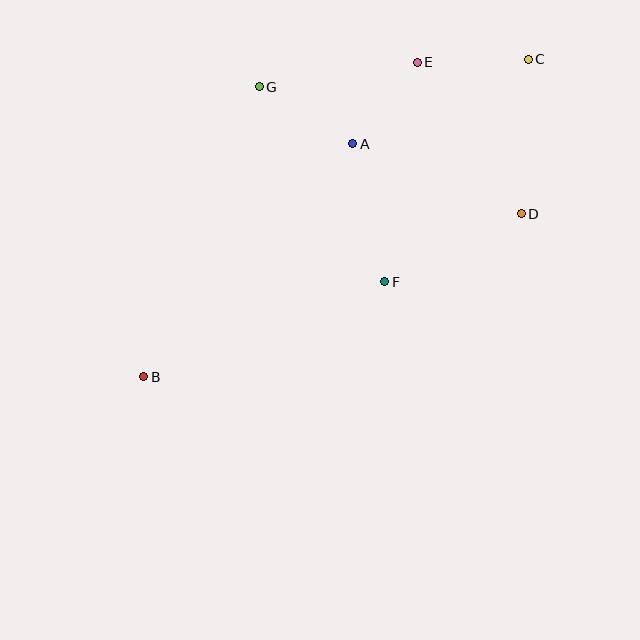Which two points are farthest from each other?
Points B and C are farthest from each other.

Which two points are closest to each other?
Points A and E are closest to each other.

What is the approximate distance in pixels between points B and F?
The distance between B and F is approximately 259 pixels.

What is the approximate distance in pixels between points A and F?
The distance between A and F is approximately 142 pixels.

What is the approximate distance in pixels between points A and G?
The distance between A and G is approximately 109 pixels.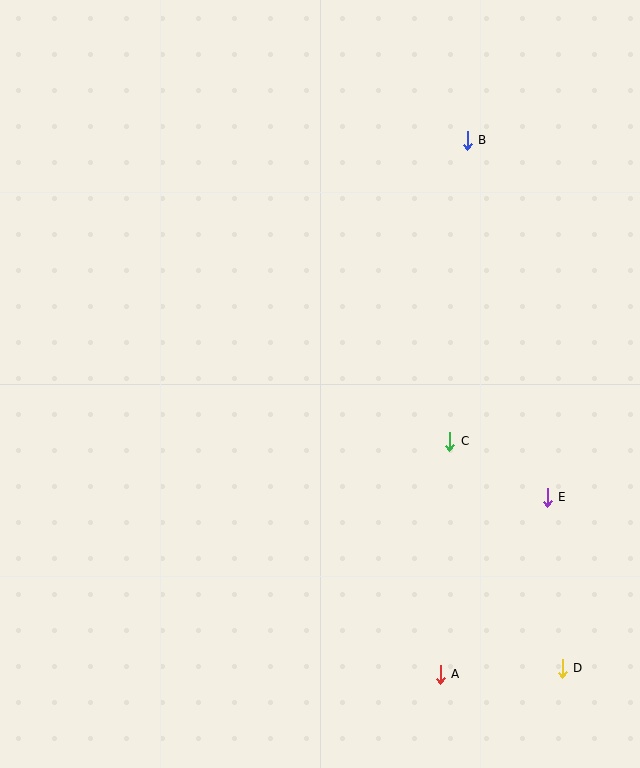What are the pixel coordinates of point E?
Point E is at (547, 497).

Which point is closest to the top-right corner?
Point B is closest to the top-right corner.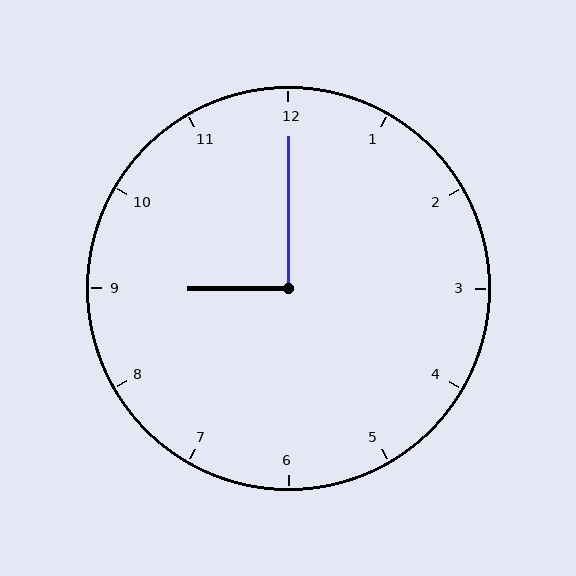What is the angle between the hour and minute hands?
Approximately 90 degrees.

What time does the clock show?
9:00.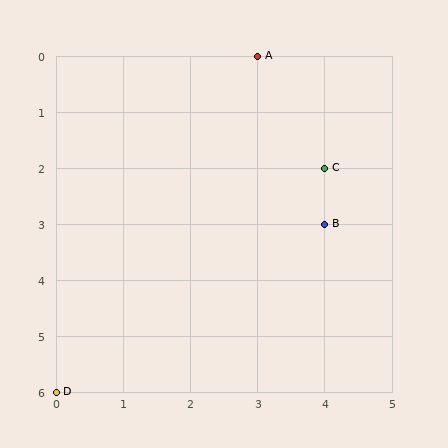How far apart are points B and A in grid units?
Points B and A are 1 column and 3 rows apart (about 3.2 grid units diagonally).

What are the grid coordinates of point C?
Point C is at grid coordinates (4, 2).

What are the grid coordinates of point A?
Point A is at grid coordinates (3, 0).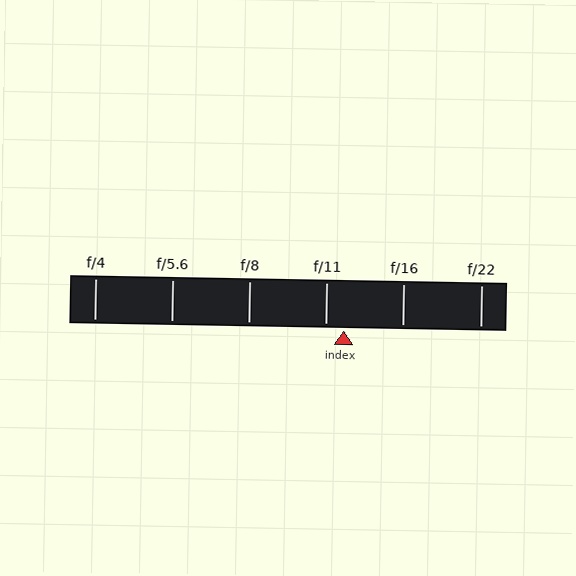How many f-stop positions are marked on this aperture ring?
There are 6 f-stop positions marked.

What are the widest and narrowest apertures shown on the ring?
The widest aperture shown is f/4 and the narrowest is f/22.